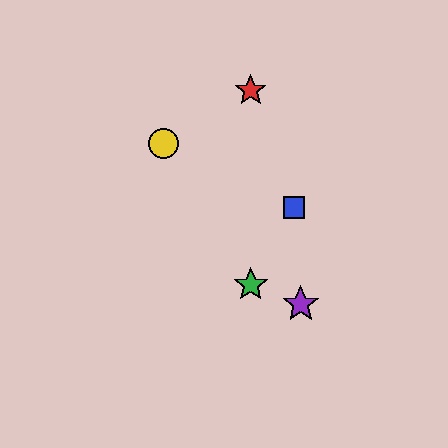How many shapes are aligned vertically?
2 shapes (the red star, the green star) are aligned vertically.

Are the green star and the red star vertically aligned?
Yes, both are at x≈251.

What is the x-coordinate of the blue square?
The blue square is at x≈294.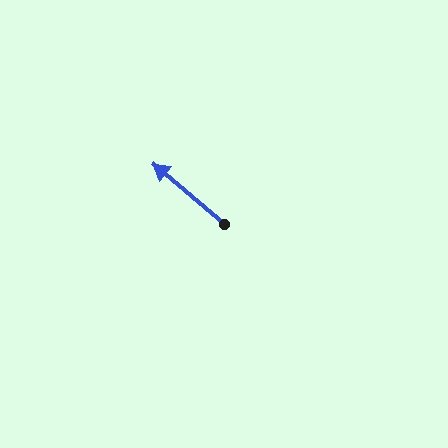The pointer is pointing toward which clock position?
Roughly 10 o'clock.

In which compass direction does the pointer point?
Northwest.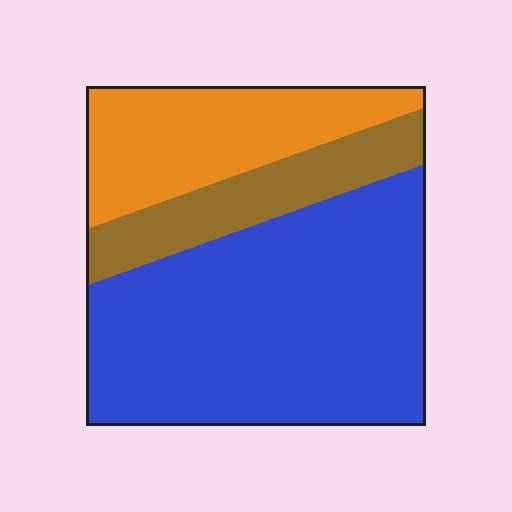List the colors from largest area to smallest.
From largest to smallest: blue, orange, brown.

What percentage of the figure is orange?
Orange takes up less than a quarter of the figure.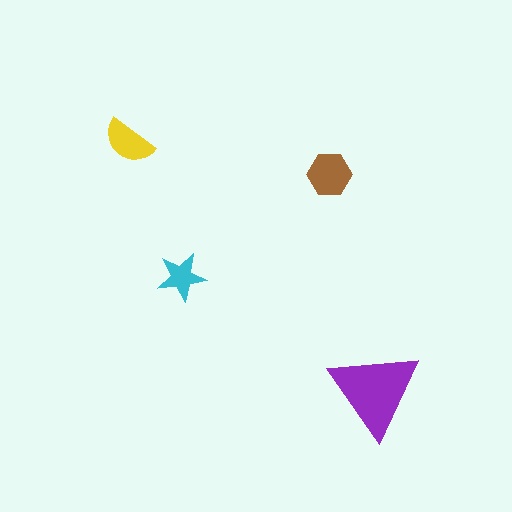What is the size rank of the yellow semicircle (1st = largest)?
3rd.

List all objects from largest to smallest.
The purple triangle, the brown hexagon, the yellow semicircle, the cyan star.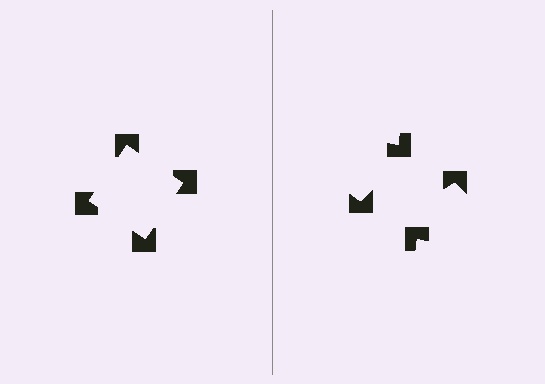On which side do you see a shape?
An illusory square appears on the left side. On the right side the wedge cuts are rotated, so no coherent shape forms.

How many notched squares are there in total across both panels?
8 — 4 on each side.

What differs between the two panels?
The notched squares are positioned identically on both sides; only the wedge orientations differ. On the left they align to a square; on the right they are misaligned.